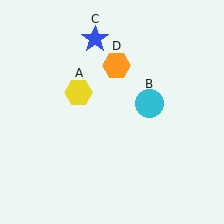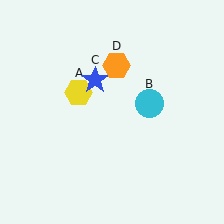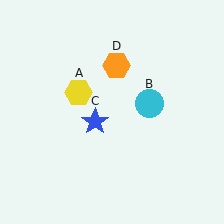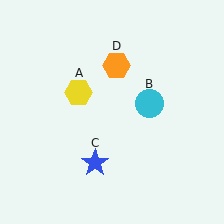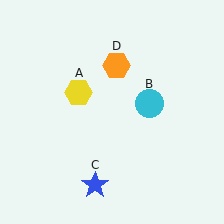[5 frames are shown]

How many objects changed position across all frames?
1 object changed position: blue star (object C).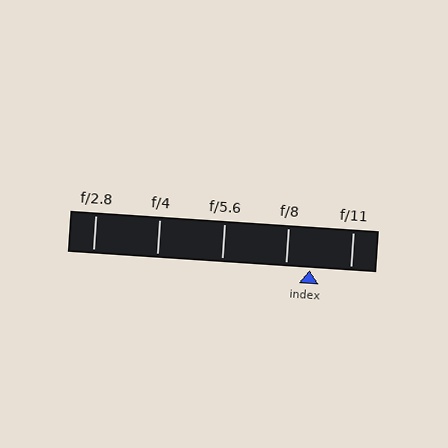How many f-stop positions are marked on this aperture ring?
There are 5 f-stop positions marked.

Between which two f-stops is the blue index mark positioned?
The index mark is between f/8 and f/11.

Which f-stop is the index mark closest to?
The index mark is closest to f/8.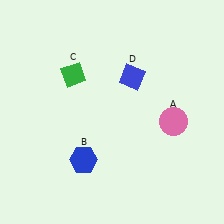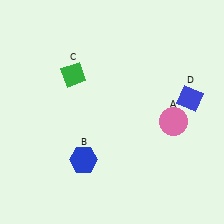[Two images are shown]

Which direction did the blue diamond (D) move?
The blue diamond (D) moved right.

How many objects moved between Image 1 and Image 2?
1 object moved between the two images.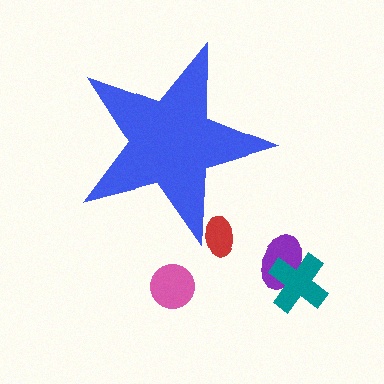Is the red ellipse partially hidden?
Yes, the red ellipse is partially hidden behind the blue star.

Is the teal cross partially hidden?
No, the teal cross is fully visible.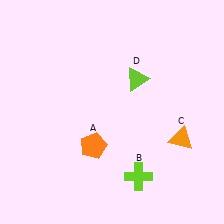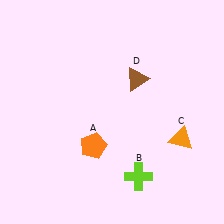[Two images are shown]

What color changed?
The triangle (D) changed from lime in Image 1 to brown in Image 2.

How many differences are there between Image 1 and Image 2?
There is 1 difference between the two images.